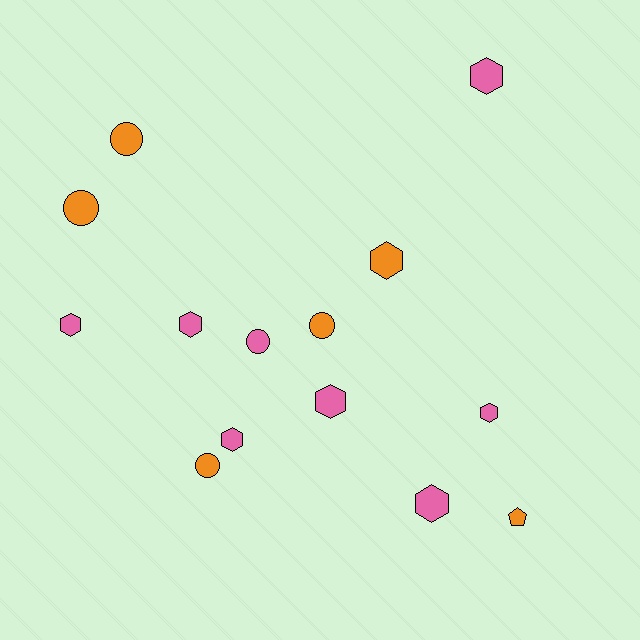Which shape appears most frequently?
Hexagon, with 8 objects.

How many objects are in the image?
There are 14 objects.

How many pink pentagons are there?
There are no pink pentagons.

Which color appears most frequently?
Pink, with 8 objects.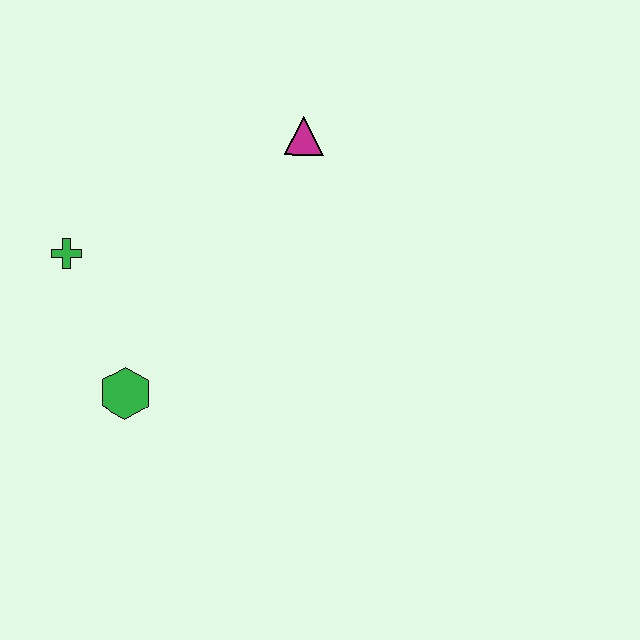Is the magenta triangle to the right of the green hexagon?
Yes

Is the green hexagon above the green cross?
No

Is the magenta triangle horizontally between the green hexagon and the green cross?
No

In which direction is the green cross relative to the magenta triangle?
The green cross is to the left of the magenta triangle.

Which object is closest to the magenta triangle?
The green cross is closest to the magenta triangle.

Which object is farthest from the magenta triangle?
The green hexagon is farthest from the magenta triangle.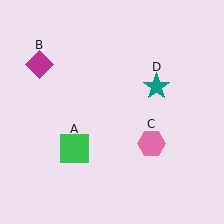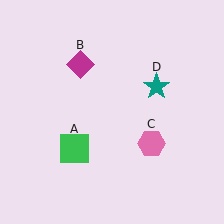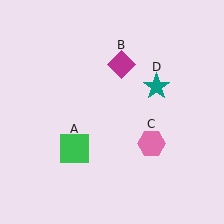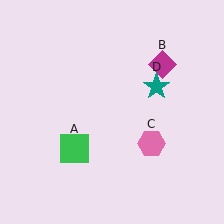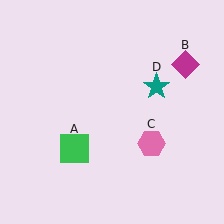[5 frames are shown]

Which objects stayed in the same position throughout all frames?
Green square (object A) and pink hexagon (object C) and teal star (object D) remained stationary.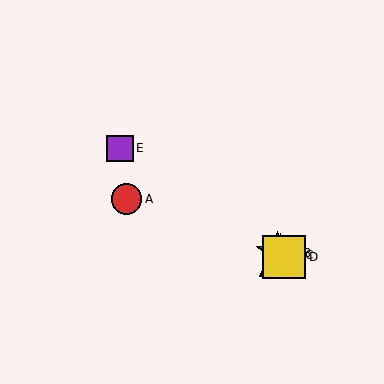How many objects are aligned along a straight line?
4 objects (B, C, D, E) are aligned along a straight line.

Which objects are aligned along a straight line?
Objects B, C, D, E are aligned along a straight line.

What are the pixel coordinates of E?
Object E is at (120, 148).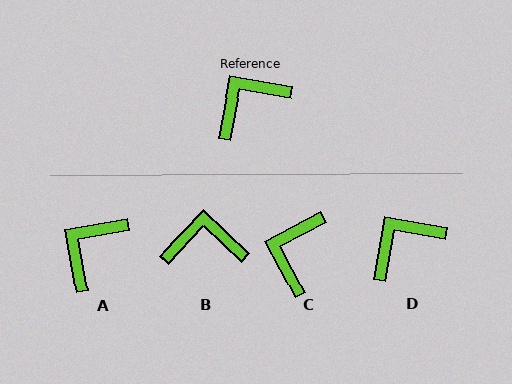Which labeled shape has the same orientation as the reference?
D.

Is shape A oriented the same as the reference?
No, it is off by about 21 degrees.